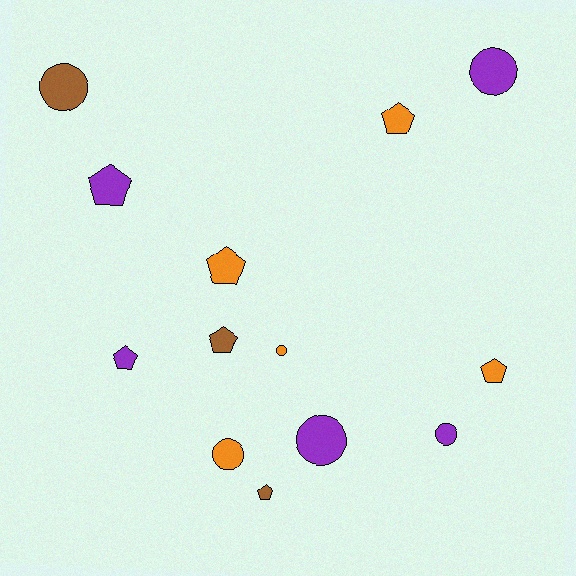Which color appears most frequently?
Orange, with 5 objects.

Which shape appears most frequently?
Pentagon, with 7 objects.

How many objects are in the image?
There are 13 objects.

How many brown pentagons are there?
There are 2 brown pentagons.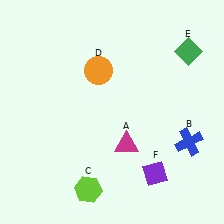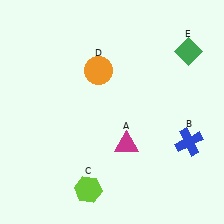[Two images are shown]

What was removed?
The purple diamond (F) was removed in Image 2.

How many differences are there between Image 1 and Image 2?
There is 1 difference between the two images.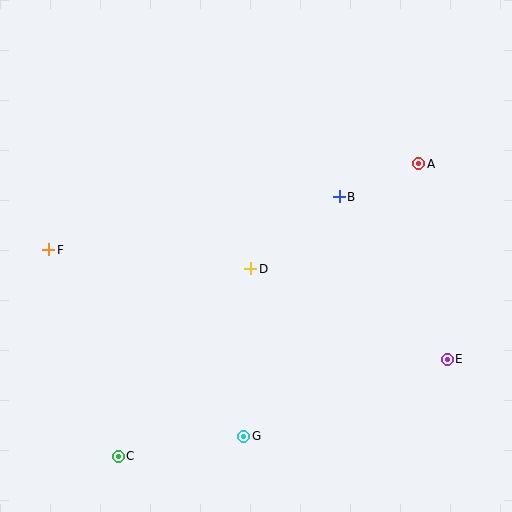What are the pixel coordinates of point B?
Point B is at (339, 197).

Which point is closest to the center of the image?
Point D at (251, 269) is closest to the center.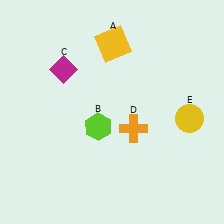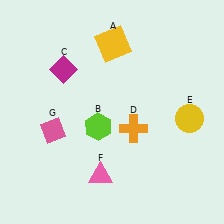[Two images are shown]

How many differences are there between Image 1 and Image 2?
There are 2 differences between the two images.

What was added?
A pink triangle (F), a pink diamond (G) were added in Image 2.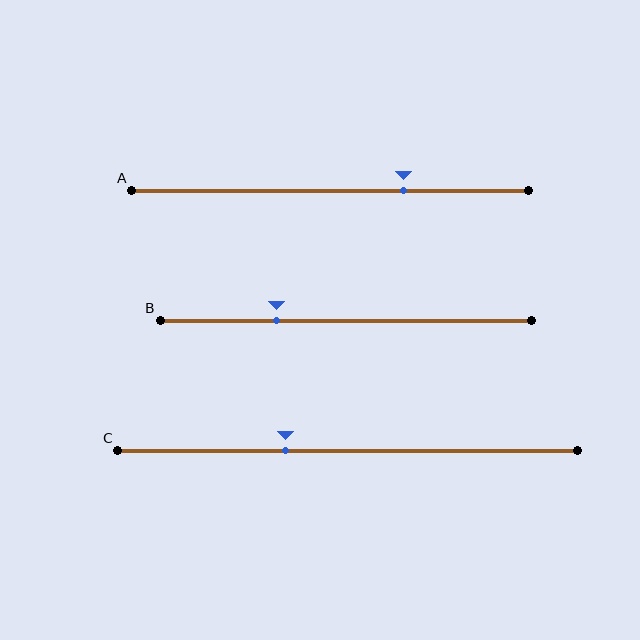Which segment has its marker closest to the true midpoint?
Segment C has its marker closest to the true midpoint.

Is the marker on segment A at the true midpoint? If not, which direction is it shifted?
No, the marker on segment A is shifted to the right by about 19% of the segment length.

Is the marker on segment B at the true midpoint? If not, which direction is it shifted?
No, the marker on segment B is shifted to the left by about 19% of the segment length.